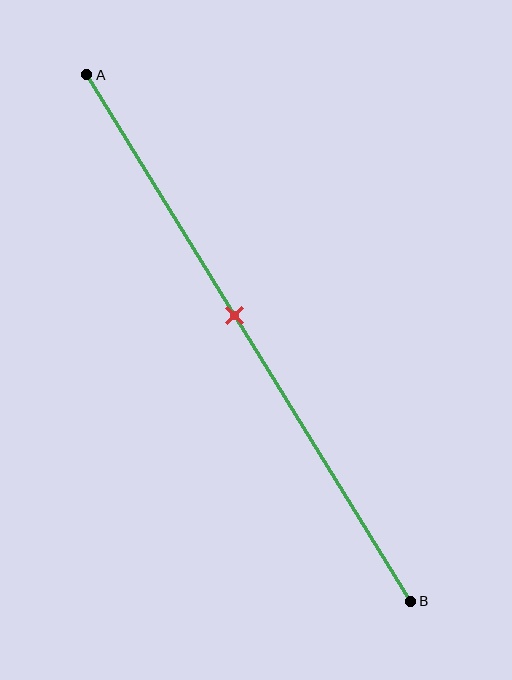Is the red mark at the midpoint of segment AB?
No, the mark is at about 45% from A, not at the 50% midpoint.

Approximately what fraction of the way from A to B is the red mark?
The red mark is approximately 45% of the way from A to B.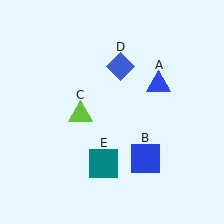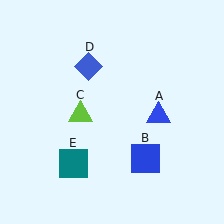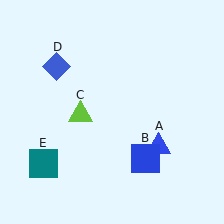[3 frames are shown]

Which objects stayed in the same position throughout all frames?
Blue square (object B) and lime triangle (object C) remained stationary.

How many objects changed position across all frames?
3 objects changed position: blue triangle (object A), blue diamond (object D), teal square (object E).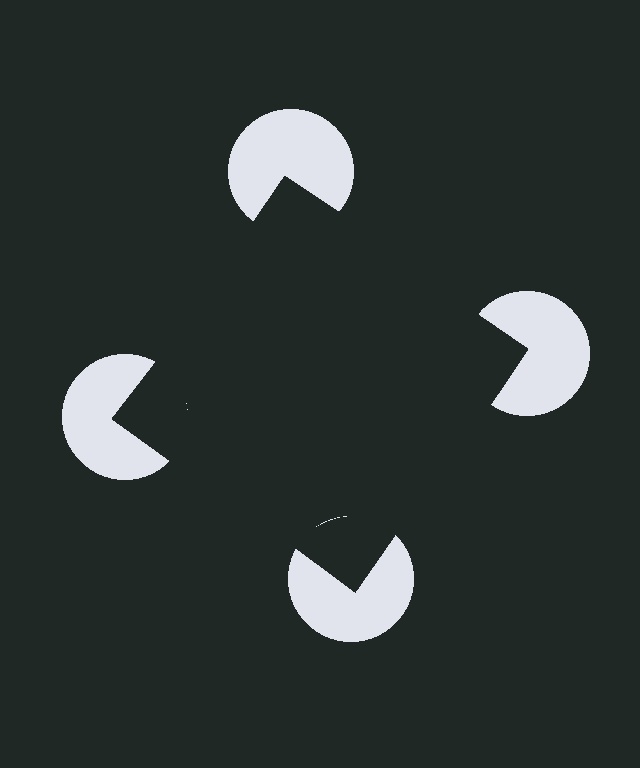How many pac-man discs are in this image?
There are 4 — one at each vertex of the illusory square.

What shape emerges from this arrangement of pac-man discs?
An illusory square — its edges are inferred from the aligned wedge cuts in the pac-man discs, not physically drawn.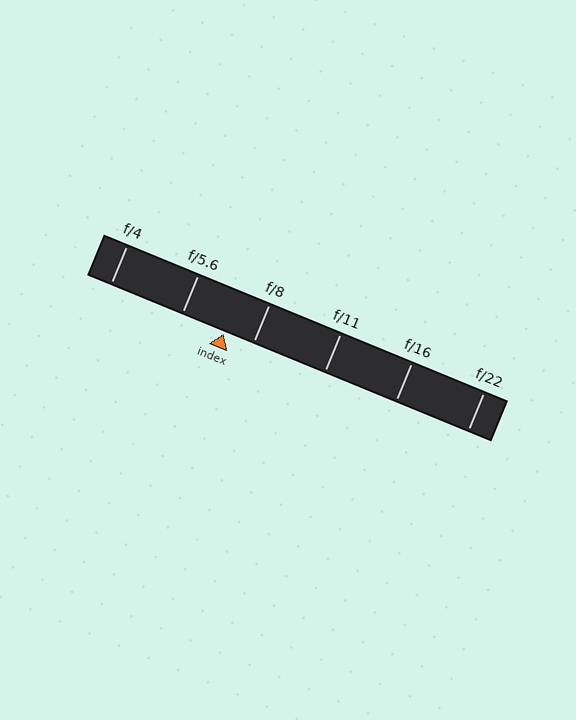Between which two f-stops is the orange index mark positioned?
The index mark is between f/5.6 and f/8.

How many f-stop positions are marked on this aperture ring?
There are 6 f-stop positions marked.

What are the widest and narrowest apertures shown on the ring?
The widest aperture shown is f/4 and the narrowest is f/22.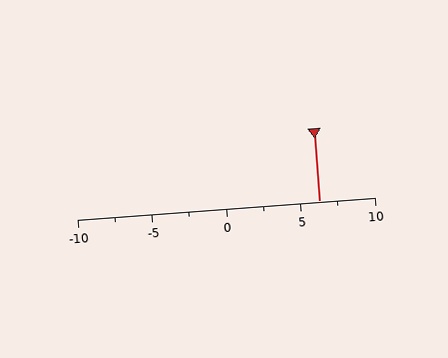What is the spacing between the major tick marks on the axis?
The major ticks are spaced 5 apart.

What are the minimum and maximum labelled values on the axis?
The axis runs from -10 to 10.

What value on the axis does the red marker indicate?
The marker indicates approximately 6.2.